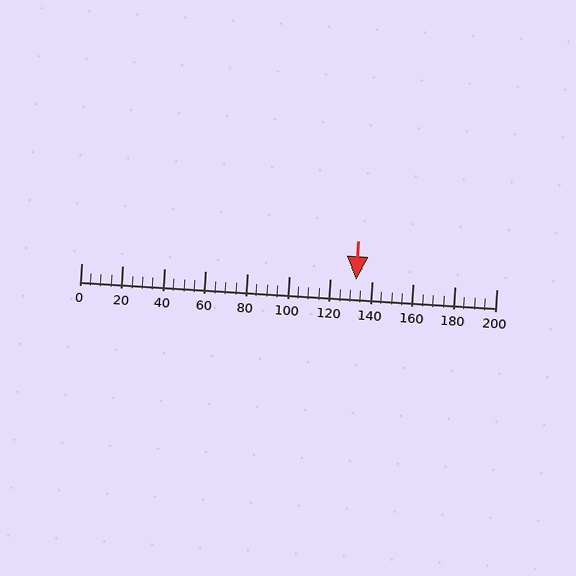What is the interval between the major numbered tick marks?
The major tick marks are spaced 20 units apart.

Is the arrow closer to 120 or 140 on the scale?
The arrow is closer to 140.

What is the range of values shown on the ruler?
The ruler shows values from 0 to 200.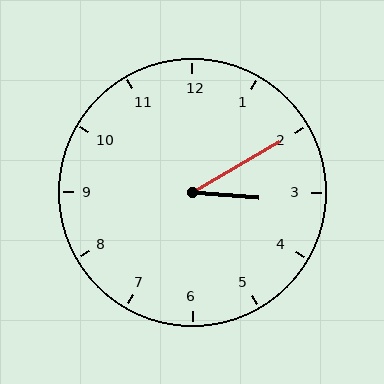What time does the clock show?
3:10.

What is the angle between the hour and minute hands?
Approximately 35 degrees.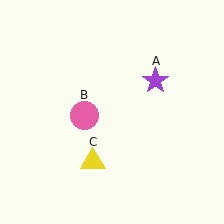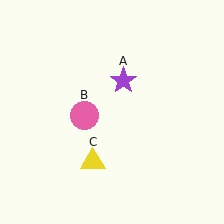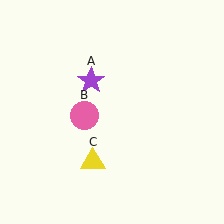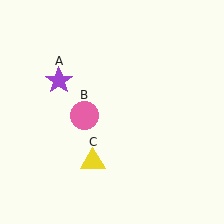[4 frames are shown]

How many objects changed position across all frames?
1 object changed position: purple star (object A).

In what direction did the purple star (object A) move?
The purple star (object A) moved left.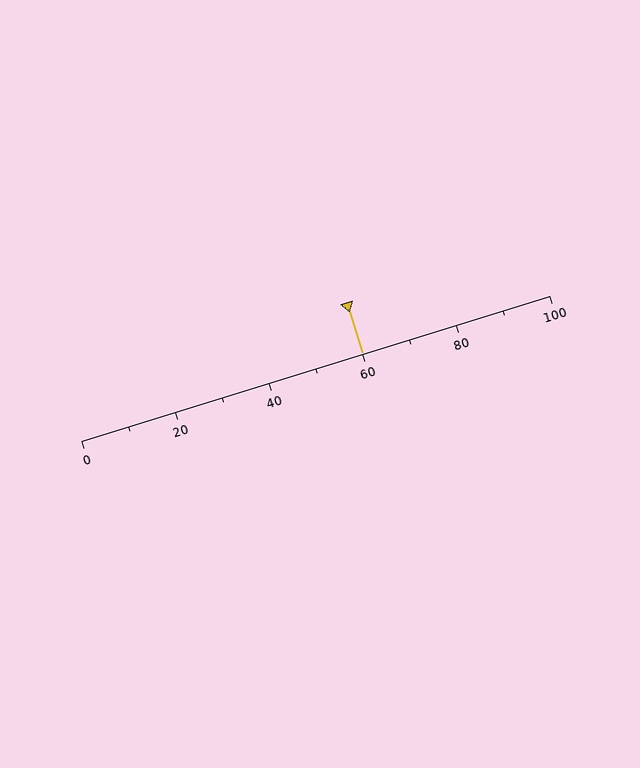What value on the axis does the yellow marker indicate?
The marker indicates approximately 60.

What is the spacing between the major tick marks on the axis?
The major ticks are spaced 20 apart.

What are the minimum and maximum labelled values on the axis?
The axis runs from 0 to 100.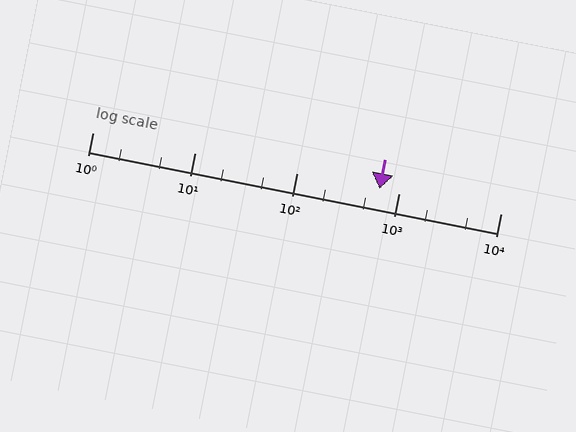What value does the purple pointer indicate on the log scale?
The pointer indicates approximately 650.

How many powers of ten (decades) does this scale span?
The scale spans 4 decades, from 1 to 10000.